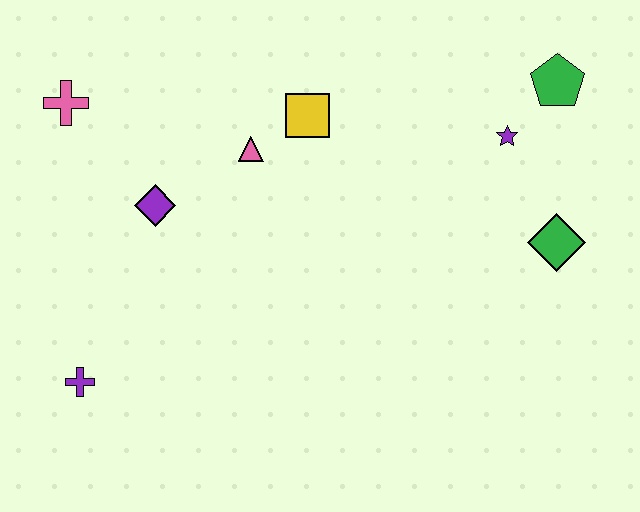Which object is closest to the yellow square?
The pink triangle is closest to the yellow square.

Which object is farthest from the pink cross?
The green diamond is farthest from the pink cross.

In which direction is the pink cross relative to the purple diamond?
The pink cross is above the purple diamond.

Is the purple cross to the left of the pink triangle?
Yes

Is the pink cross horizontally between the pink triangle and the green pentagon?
No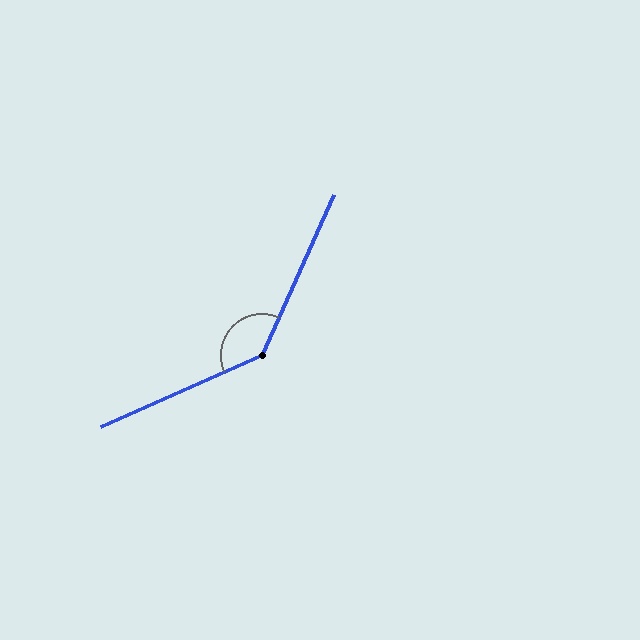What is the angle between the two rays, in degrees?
Approximately 138 degrees.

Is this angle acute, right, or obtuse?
It is obtuse.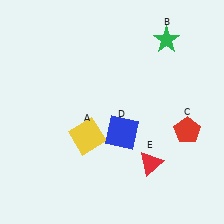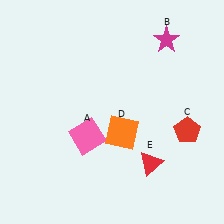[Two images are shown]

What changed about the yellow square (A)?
In Image 1, A is yellow. In Image 2, it changed to pink.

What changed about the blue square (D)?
In Image 1, D is blue. In Image 2, it changed to orange.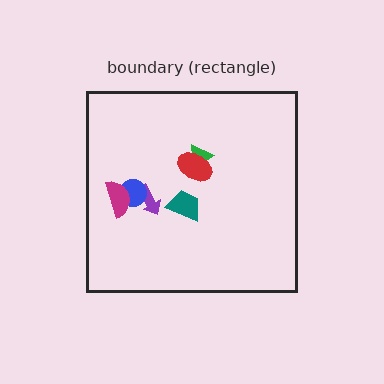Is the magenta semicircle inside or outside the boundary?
Inside.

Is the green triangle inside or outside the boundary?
Inside.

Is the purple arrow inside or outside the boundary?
Inside.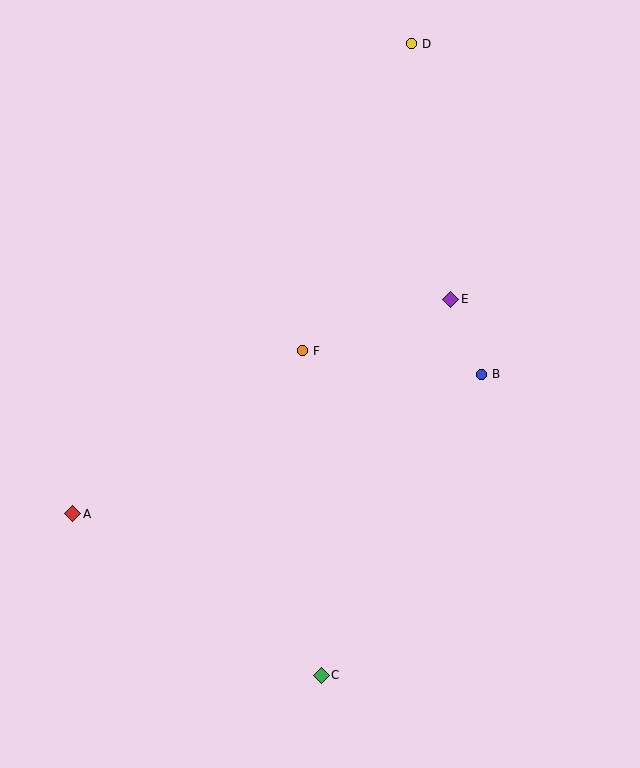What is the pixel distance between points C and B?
The distance between C and B is 341 pixels.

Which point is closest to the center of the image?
Point F at (303, 351) is closest to the center.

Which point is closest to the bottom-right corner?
Point C is closest to the bottom-right corner.